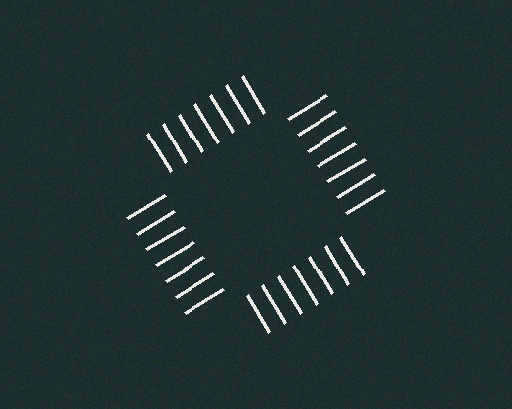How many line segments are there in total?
28 — 7 along each of the 4 edges.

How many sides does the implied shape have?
4 sides — the line-ends trace a square.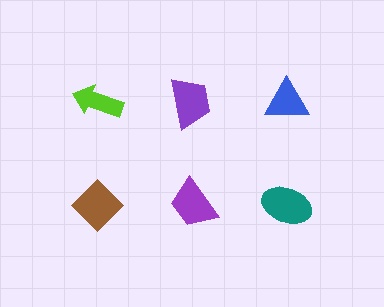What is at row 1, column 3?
A blue triangle.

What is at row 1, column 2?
A purple trapezoid.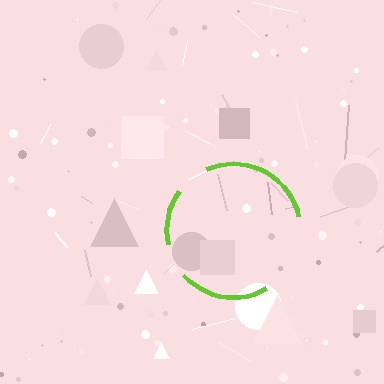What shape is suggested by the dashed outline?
The dashed outline suggests a circle.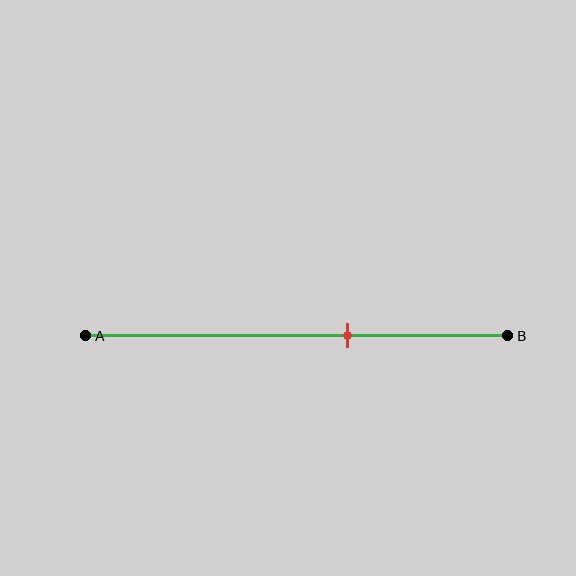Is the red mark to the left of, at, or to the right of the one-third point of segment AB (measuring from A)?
The red mark is to the right of the one-third point of segment AB.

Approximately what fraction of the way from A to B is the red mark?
The red mark is approximately 60% of the way from A to B.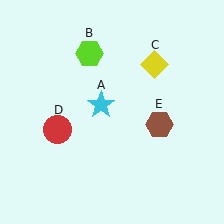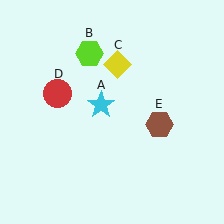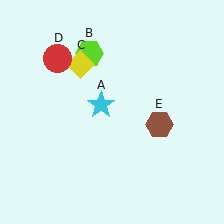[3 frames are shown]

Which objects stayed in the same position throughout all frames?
Cyan star (object A) and lime hexagon (object B) and brown hexagon (object E) remained stationary.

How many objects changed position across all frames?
2 objects changed position: yellow diamond (object C), red circle (object D).